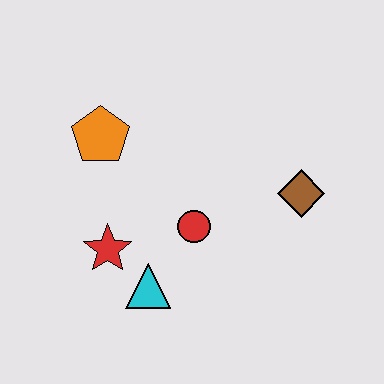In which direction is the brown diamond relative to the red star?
The brown diamond is to the right of the red star.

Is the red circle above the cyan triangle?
Yes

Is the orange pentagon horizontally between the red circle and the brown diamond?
No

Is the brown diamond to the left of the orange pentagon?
No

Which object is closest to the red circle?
The cyan triangle is closest to the red circle.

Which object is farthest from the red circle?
The orange pentagon is farthest from the red circle.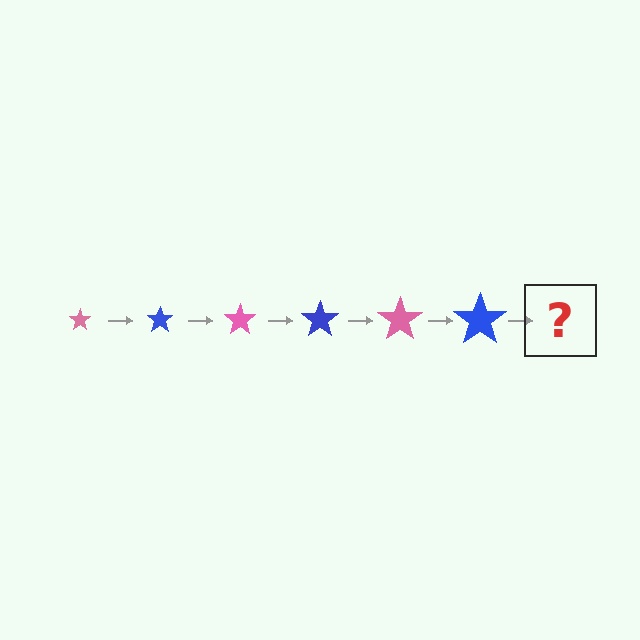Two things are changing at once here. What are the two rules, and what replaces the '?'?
The two rules are that the star grows larger each step and the color cycles through pink and blue. The '?' should be a pink star, larger than the previous one.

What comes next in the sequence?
The next element should be a pink star, larger than the previous one.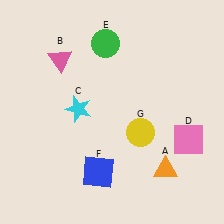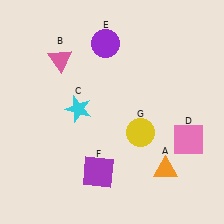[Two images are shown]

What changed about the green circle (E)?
In Image 1, E is green. In Image 2, it changed to purple.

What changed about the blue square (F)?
In Image 1, F is blue. In Image 2, it changed to purple.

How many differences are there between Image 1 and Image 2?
There are 2 differences between the two images.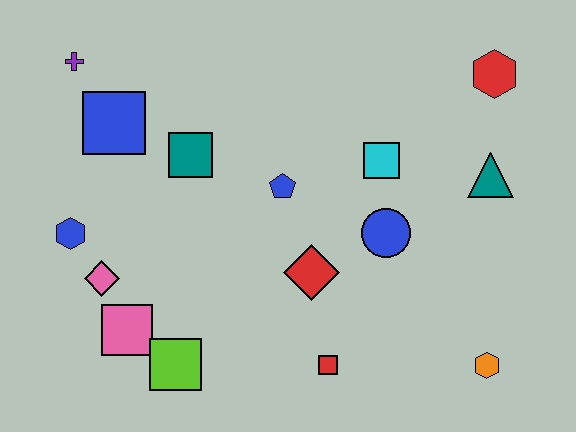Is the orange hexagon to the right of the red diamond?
Yes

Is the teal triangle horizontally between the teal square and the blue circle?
No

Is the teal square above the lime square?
Yes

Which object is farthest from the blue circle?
The purple cross is farthest from the blue circle.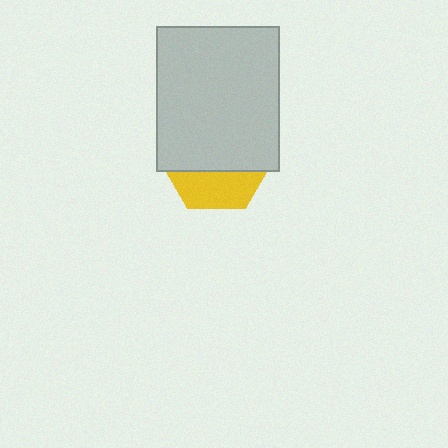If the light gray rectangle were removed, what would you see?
You would see the complete yellow hexagon.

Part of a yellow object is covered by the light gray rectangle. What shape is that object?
It is a hexagon.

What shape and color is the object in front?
The object in front is a light gray rectangle.